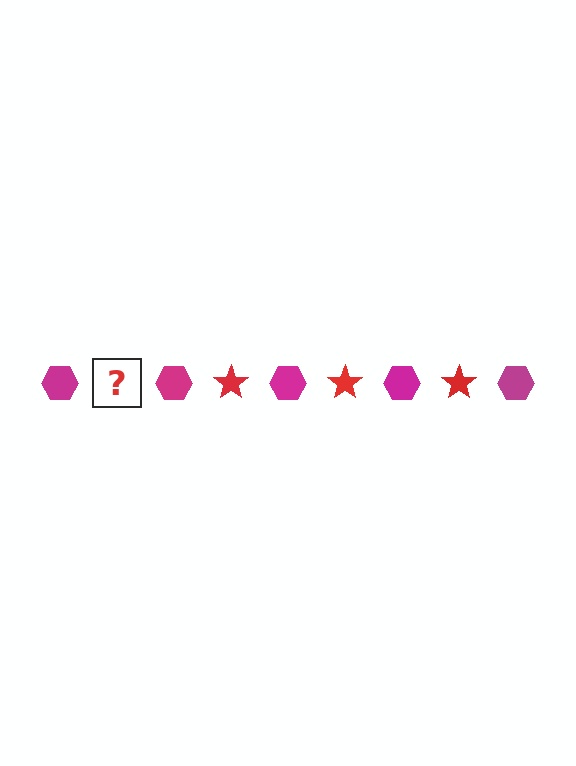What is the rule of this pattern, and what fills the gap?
The rule is that the pattern alternates between magenta hexagon and red star. The gap should be filled with a red star.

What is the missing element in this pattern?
The missing element is a red star.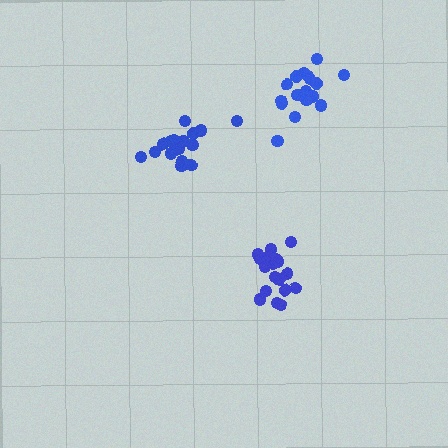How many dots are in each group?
Group 1: 18 dots, Group 2: 19 dots, Group 3: 19 dots (56 total).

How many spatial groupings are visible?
There are 3 spatial groupings.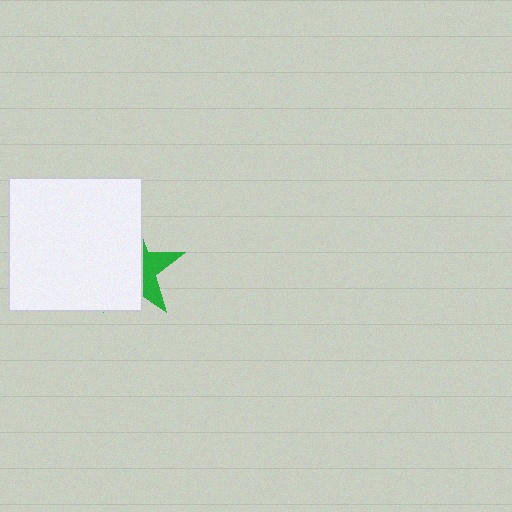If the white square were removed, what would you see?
You would see the complete green star.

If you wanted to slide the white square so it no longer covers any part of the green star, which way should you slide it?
Slide it left — that is the most direct way to separate the two shapes.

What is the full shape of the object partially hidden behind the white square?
The partially hidden object is a green star.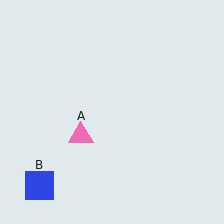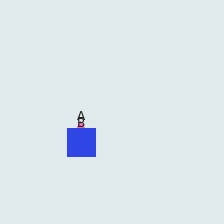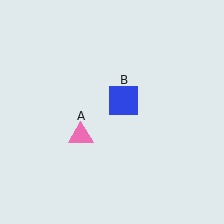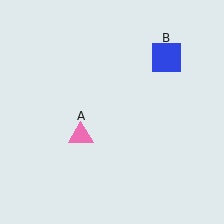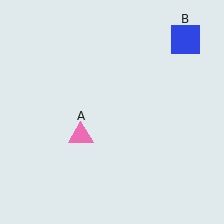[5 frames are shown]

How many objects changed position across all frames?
1 object changed position: blue square (object B).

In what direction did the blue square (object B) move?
The blue square (object B) moved up and to the right.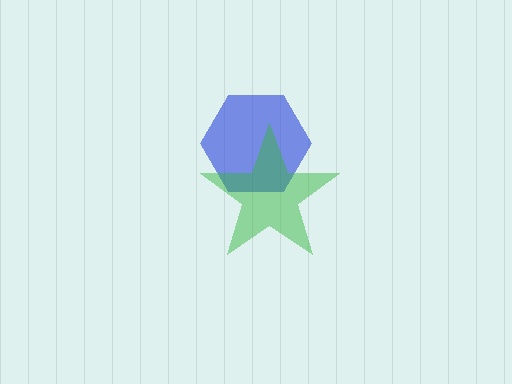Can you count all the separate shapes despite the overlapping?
Yes, there are 2 separate shapes.